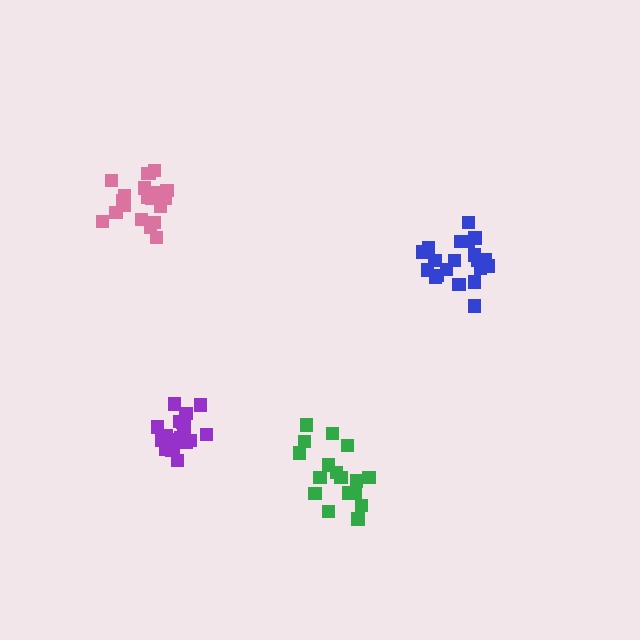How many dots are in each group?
Group 1: 17 dots, Group 2: 20 dots, Group 3: 21 dots, Group 4: 20 dots (78 total).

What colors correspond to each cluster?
The clusters are colored: green, blue, purple, pink.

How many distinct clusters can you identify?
There are 4 distinct clusters.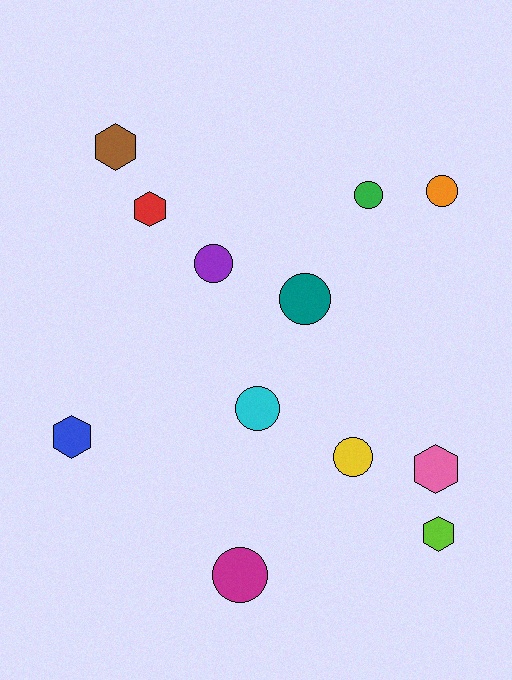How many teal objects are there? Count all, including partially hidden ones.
There is 1 teal object.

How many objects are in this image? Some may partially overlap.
There are 12 objects.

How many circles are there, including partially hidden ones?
There are 7 circles.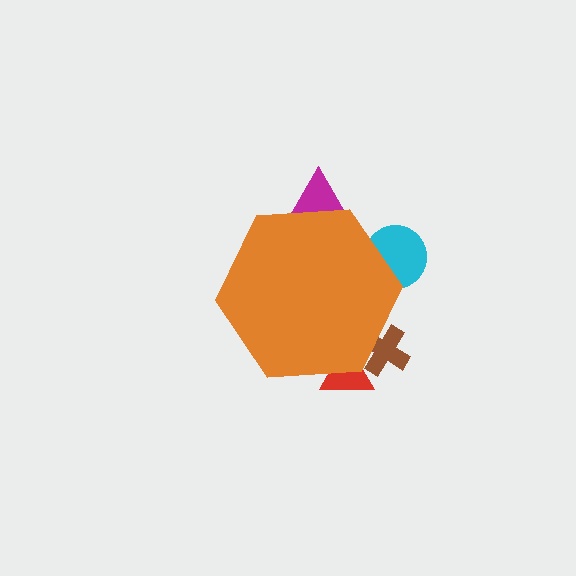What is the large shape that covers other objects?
An orange hexagon.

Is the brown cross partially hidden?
Yes, the brown cross is partially hidden behind the orange hexagon.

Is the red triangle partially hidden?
Yes, the red triangle is partially hidden behind the orange hexagon.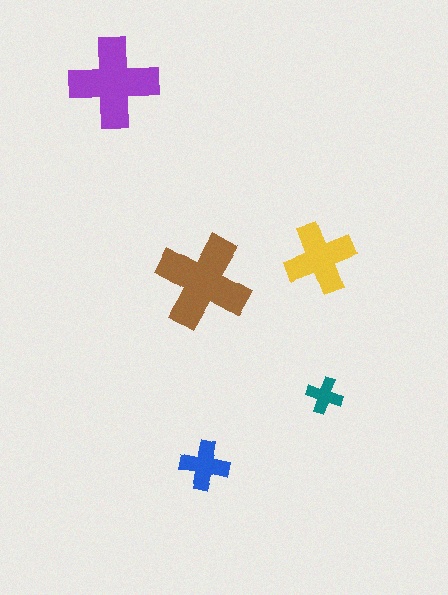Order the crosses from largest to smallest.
the brown one, the purple one, the yellow one, the blue one, the teal one.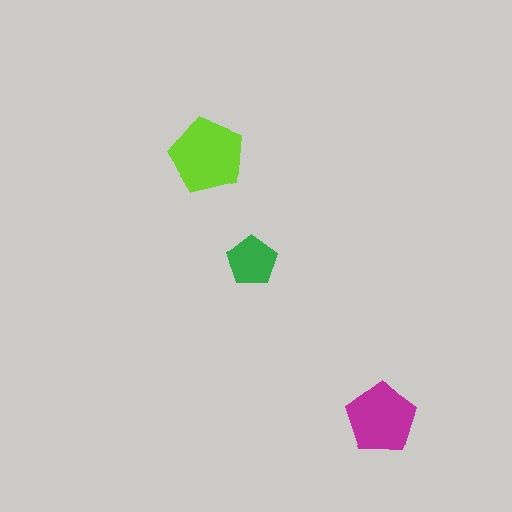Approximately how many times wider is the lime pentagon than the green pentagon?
About 1.5 times wider.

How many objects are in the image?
There are 3 objects in the image.